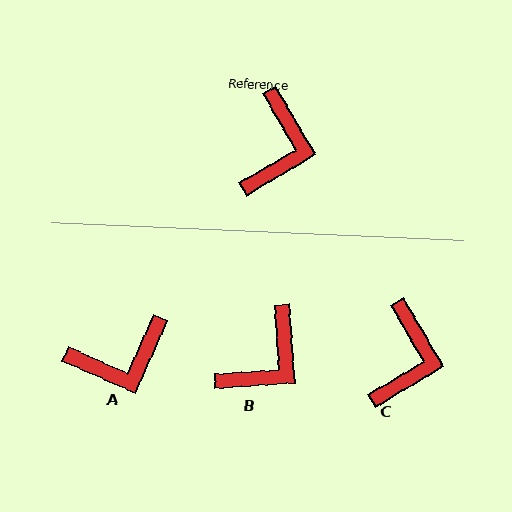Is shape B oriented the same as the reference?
No, it is off by about 26 degrees.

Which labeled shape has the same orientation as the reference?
C.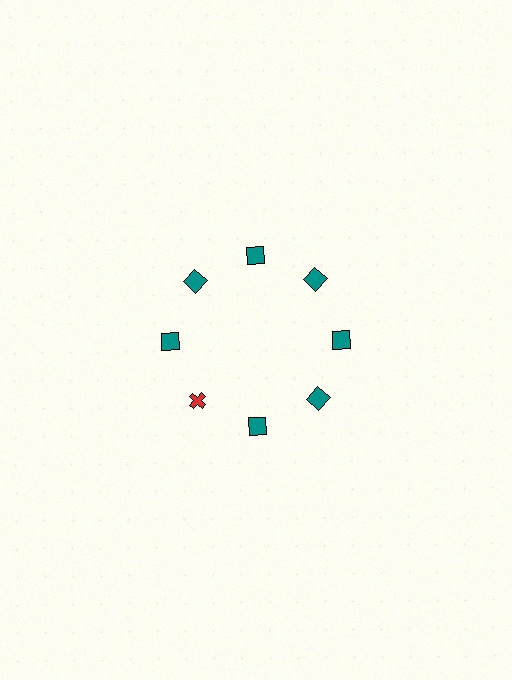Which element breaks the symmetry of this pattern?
The red cross at roughly the 8 o'clock position breaks the symmetry. All other shapes are teal squares.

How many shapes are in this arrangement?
There are 8 shapes arranged in a ring pattern.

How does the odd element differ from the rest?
It differs in both color (red instead of teal) and shape (cross instead of square).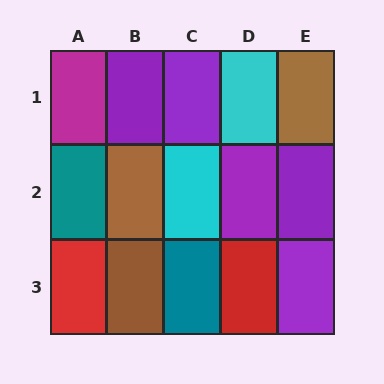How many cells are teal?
2 cells are teal.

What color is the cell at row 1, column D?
Cyan.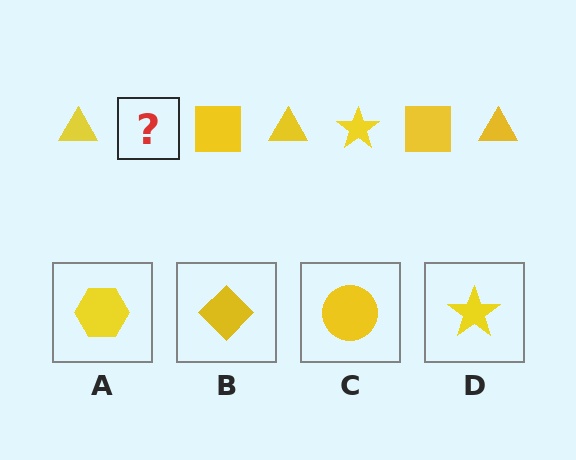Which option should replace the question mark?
Option D.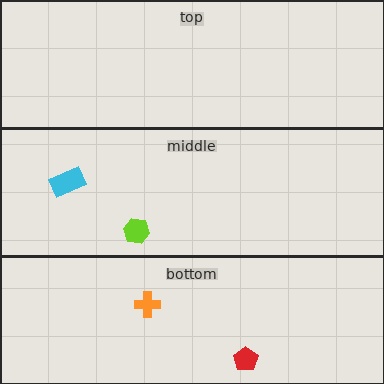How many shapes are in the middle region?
2.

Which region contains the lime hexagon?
The middle region.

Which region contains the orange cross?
The bottom region.